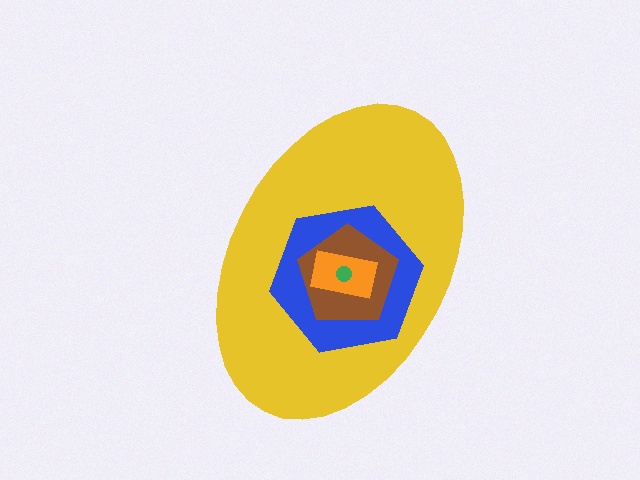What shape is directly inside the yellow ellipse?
The blue hexagon.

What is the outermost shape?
The yellow ellipse.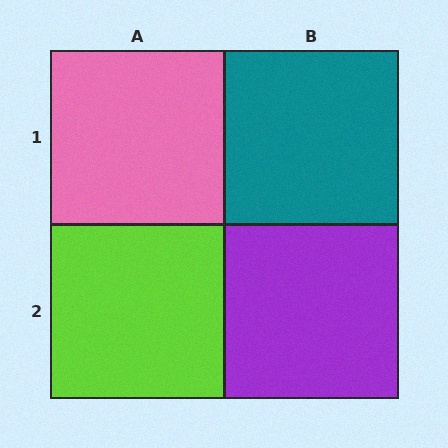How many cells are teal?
1 cell is teal.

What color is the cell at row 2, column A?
Lime.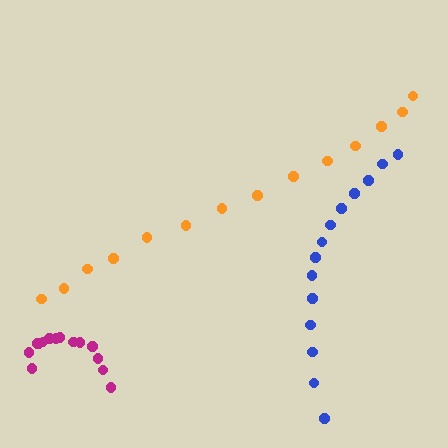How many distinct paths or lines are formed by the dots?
There are 3 distinct paths.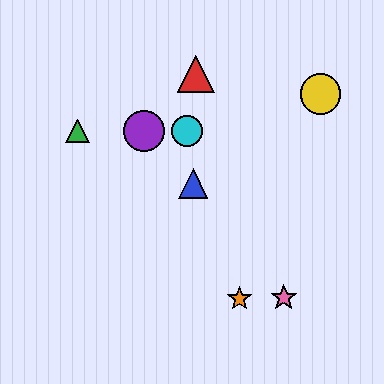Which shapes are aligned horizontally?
The green triangle, the purple circle, the cyan circle are aligned horizontally.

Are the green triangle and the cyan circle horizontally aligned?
Yes, both are at y≈131.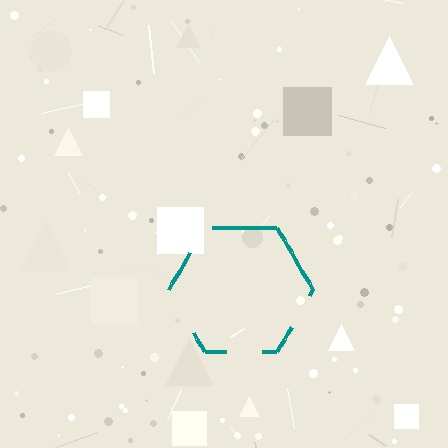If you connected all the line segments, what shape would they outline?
They would outline a hexagon.